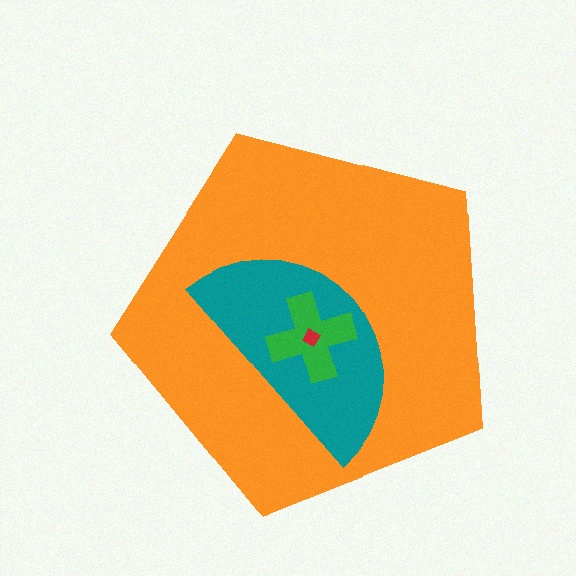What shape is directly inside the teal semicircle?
The green cross.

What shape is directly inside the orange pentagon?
The teal semicircle.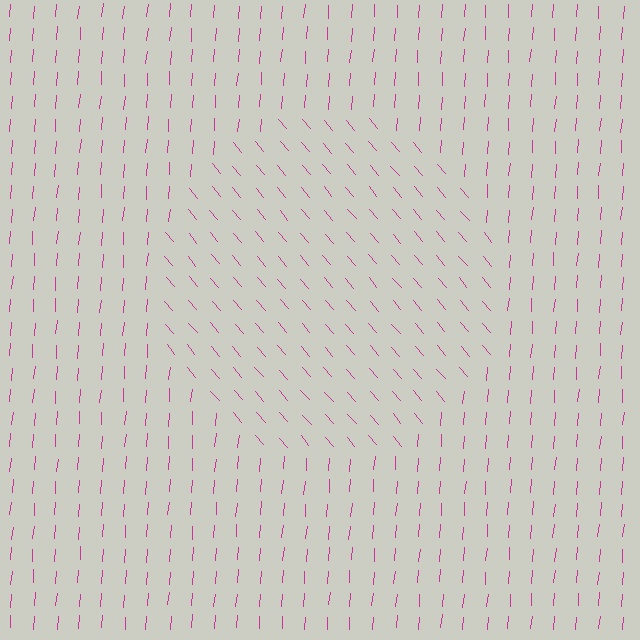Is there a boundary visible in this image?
Yes, there is a texture boundary formed by a change in line orientation.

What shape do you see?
I see a circle.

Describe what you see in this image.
The image is filled with small magenta line segments. A circle region in the image has lines oriented differently from the surrounding lines, creating a visible texture boundary.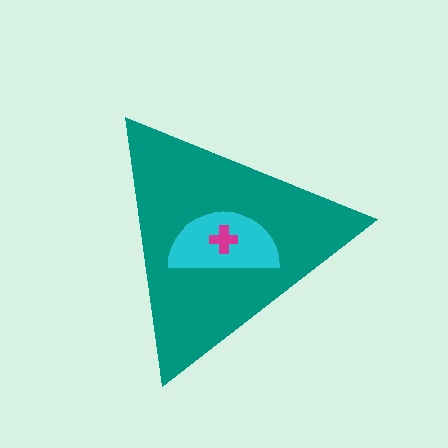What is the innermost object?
The magenta cross.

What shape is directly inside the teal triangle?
The cyan semicircle.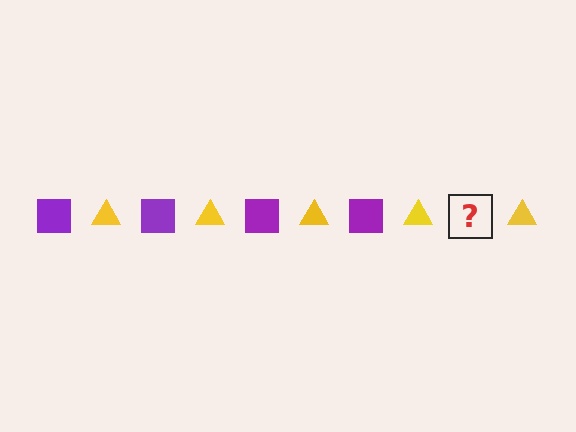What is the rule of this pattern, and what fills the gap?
The rule is that the pattern alternates between purple square and yellow triangle. The gap should be filled with a purple square.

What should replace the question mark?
The question mark should be replaced with a purple square.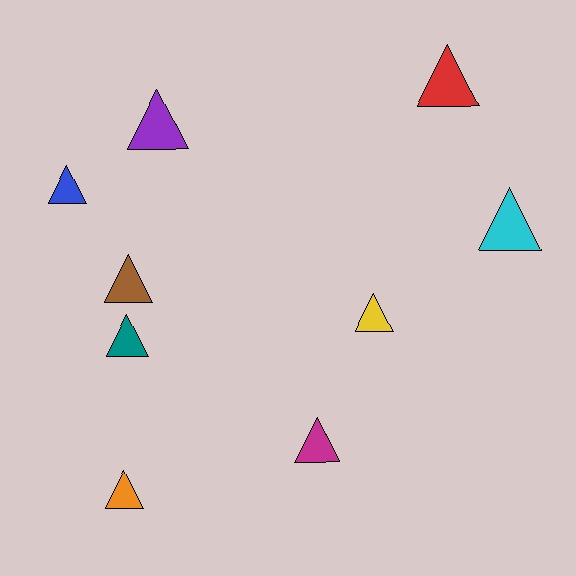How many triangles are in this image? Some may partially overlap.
There are 9 triangles.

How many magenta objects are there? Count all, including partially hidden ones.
There is 1 magenta object.